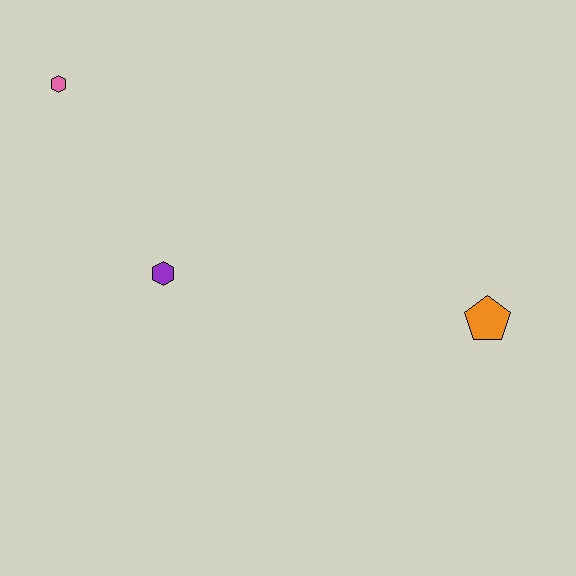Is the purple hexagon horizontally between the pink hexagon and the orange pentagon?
Yes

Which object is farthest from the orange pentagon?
The pink hexagon is farthest from the orange pentagon.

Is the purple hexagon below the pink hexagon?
Yes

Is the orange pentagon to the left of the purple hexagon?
No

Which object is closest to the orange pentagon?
The purple hexagon is closest to the orange pentagon.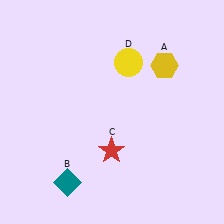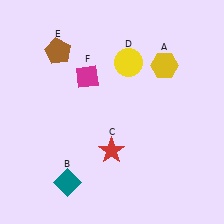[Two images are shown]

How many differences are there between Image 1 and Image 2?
There are 2 differences between the two images.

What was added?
A brown pentagon (E), a magenta diamond (F) were added in Image 2.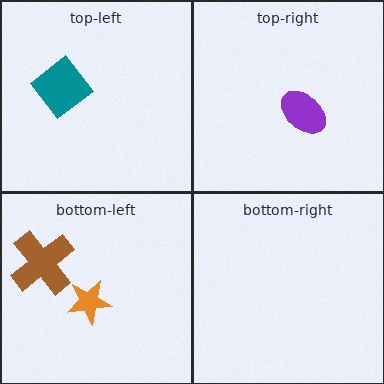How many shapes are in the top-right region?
1.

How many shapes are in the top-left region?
1.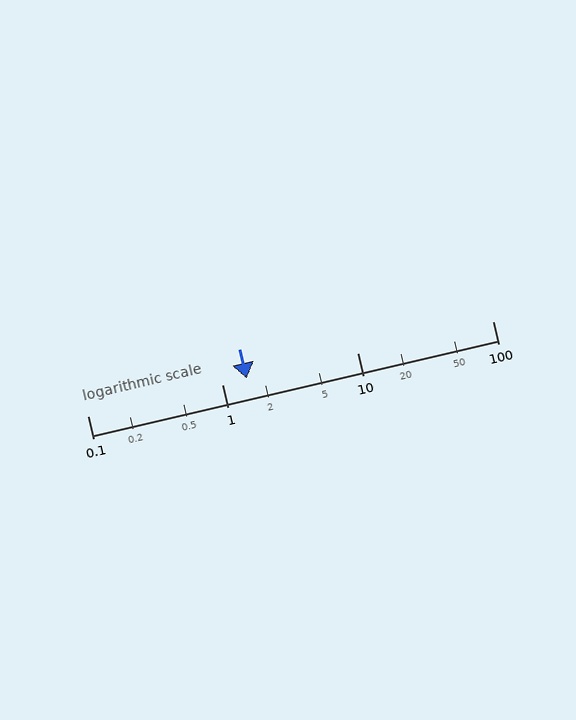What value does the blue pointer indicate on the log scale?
The pointer indicates approximately 1.5.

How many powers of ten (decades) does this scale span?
The scale spans 3 decades, from 0.1 to 100.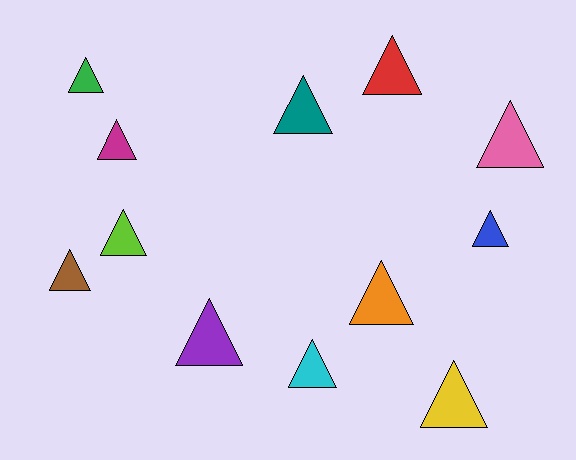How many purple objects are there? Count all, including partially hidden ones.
There is 1 purple object.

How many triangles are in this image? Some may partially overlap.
There are 12 triangles.